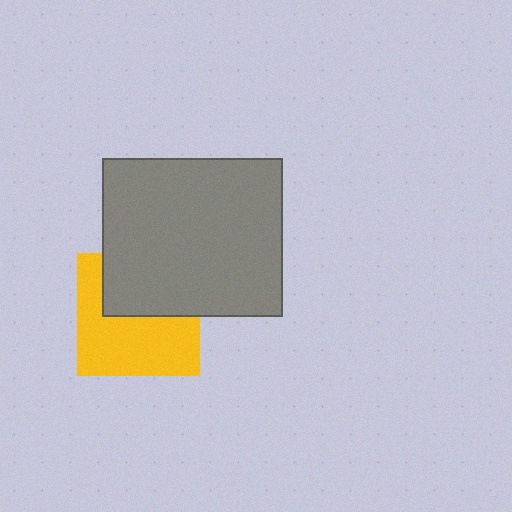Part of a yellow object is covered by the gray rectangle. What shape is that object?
It is a square.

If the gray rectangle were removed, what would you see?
You would see the complete yellow square.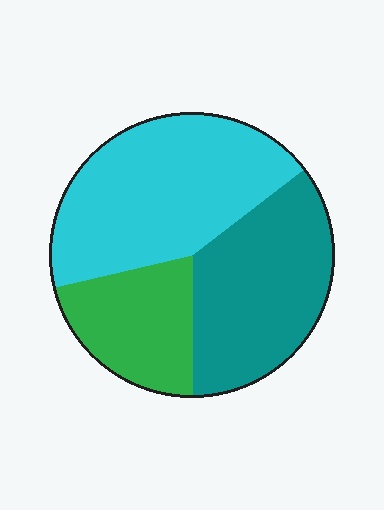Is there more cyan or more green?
Cyan.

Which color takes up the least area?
Green, at roughly 20%.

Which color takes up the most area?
Cyan, at roughly 45%.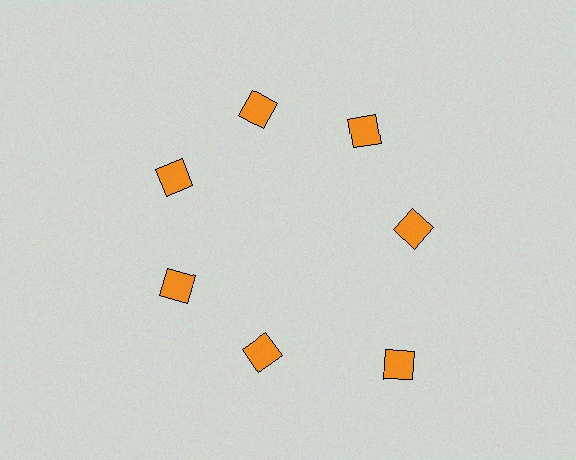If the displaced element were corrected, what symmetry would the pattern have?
It would have 7-fold rotational symmetry — the pattern would map onto itself every 51 degrees.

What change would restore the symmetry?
The symmetry would be restored by moving it inward, back onto the ring so that all 7 diamonds sit at equal angles and equal distance from the center.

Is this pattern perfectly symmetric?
No. The 7 orange diamonds are arranged in a ring, but one element near the 5 o'clock position is pushed outward from the center, breaking the 7-fold rotational symmetry.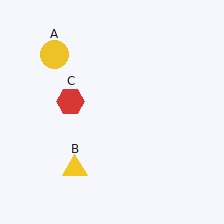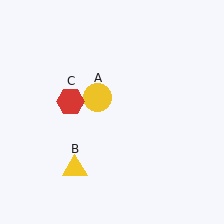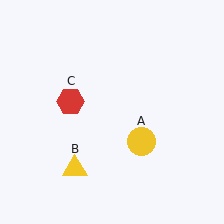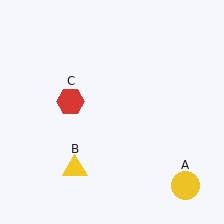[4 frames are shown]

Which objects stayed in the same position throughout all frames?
Yellow triangle (object B) and red hexagon (object C) remained stationary.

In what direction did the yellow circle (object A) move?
The yellow circle (object A) moved down and to the right.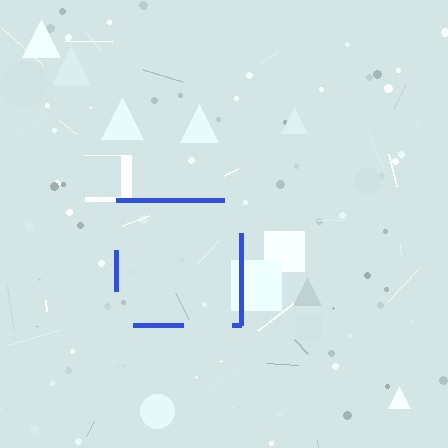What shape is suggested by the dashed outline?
The dashed outline suggests a square.